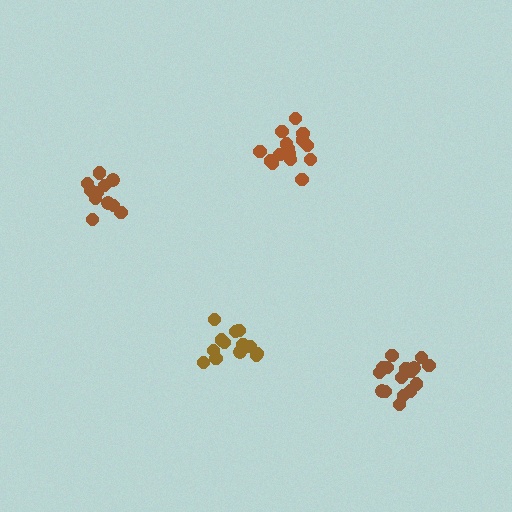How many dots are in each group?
Group 1: 16 dots, Group 2: 17 dots, Group 3: 13 dots, Group 4: 11 dots (57 total).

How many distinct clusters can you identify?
There are 4 distinct clusters.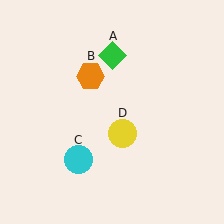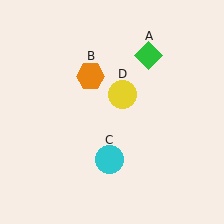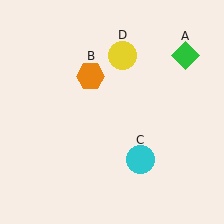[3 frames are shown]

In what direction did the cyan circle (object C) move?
The cyan circle (object C) moved right.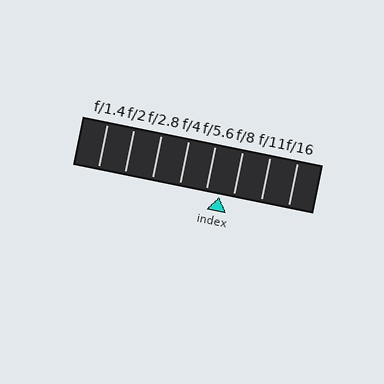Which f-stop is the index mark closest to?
The index mark is closest to f/8.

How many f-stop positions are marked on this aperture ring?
There are 8 f-stop positions marked.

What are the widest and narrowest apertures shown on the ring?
The widest aperture shown is f/1.4 and the narrowest is f/16.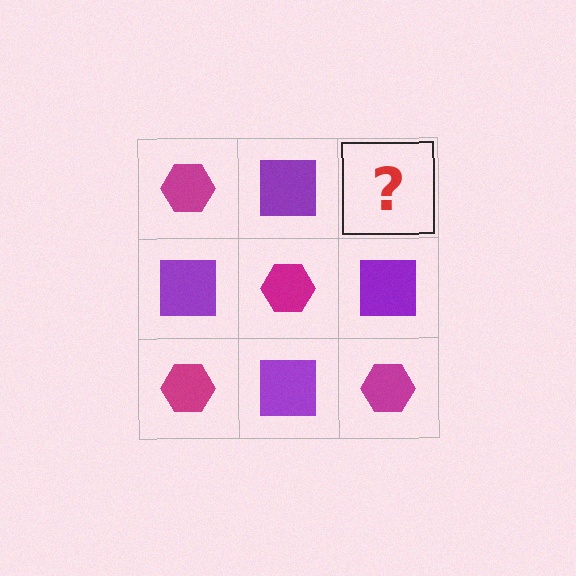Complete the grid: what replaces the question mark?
The question mark should be replaced with a magenta hexagon.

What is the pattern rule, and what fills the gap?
The rule is that it alternates magenta hexagon and purple square in a checkerboard pattern. The gap should be filled with a magenta hexagon.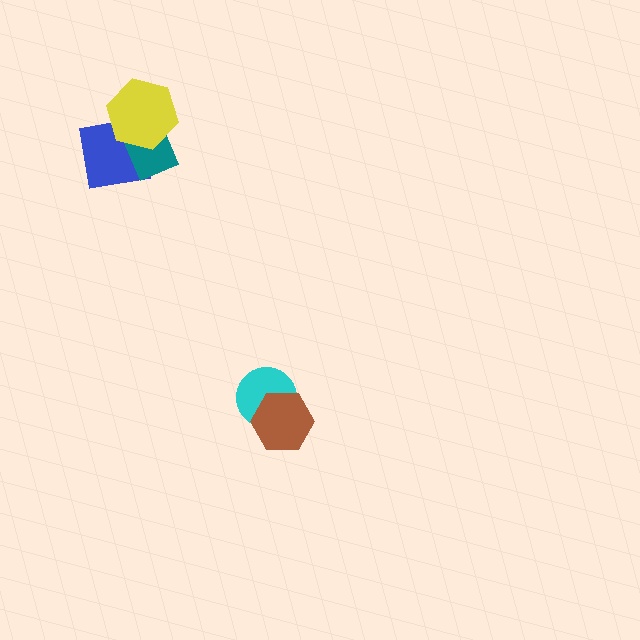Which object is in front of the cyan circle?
The brown hexagon is in front of the cyan circle.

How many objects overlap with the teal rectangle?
2 objects overlap with the teal rectangle.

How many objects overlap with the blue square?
2 objects overlap with the blue square.